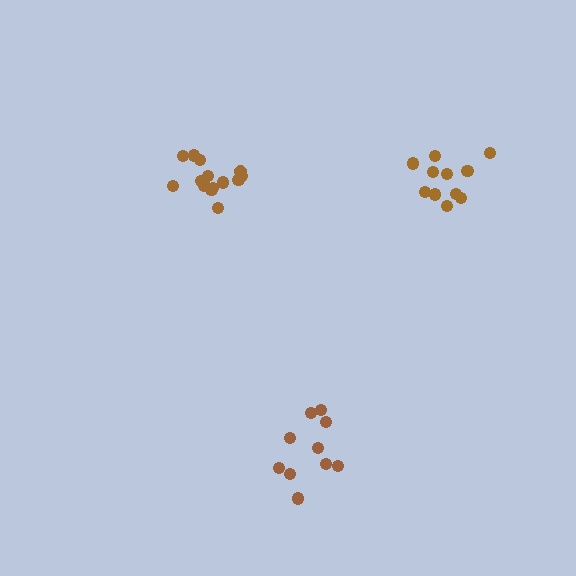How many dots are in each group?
Group 1: 10 dots, Group 2: 14 dots, Group 3: 11 dots (35 total).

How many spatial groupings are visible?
There are 3 spatial groupings.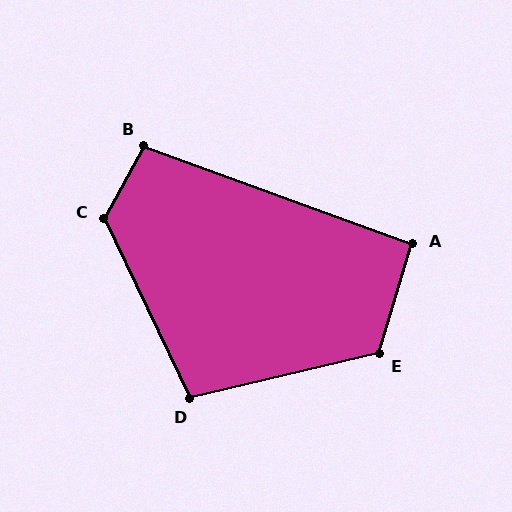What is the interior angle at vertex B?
Approximately 99 degrees (obtuse).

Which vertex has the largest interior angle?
C, at approximately 125 degrees.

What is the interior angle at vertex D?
Approximately 102 degrees (obtuse).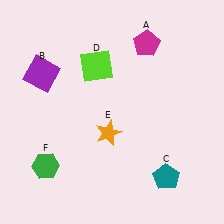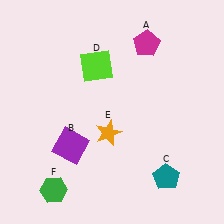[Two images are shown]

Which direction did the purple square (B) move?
The purple square (B) moved down.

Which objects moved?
The objects that moved are: the purple square (B), the green hexagon (F).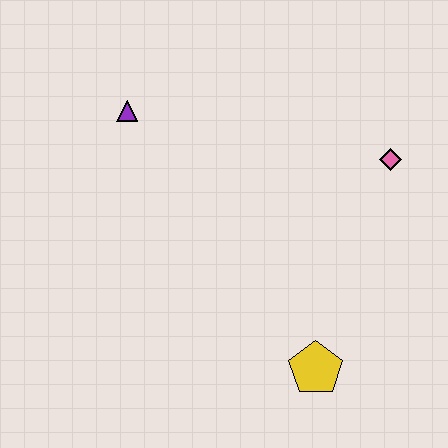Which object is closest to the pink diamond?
The yellow pentagon is closest to the pink diamond.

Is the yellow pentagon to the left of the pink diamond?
Yes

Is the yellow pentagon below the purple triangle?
Yes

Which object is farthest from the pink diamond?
The purple triangle is farthest from the pink diamond.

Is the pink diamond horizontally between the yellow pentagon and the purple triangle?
No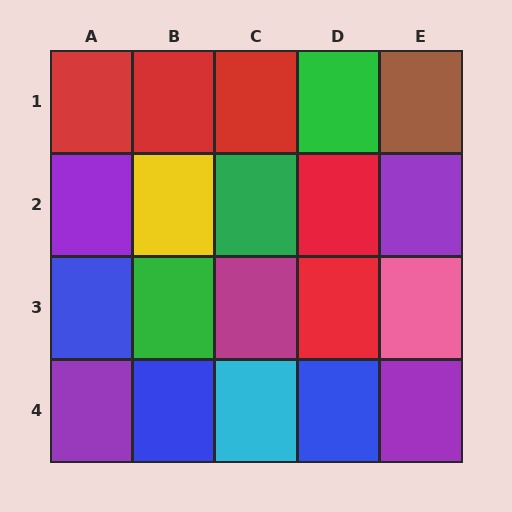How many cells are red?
5 cells are red.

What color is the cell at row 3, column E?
Pink.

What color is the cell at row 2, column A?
Purple.